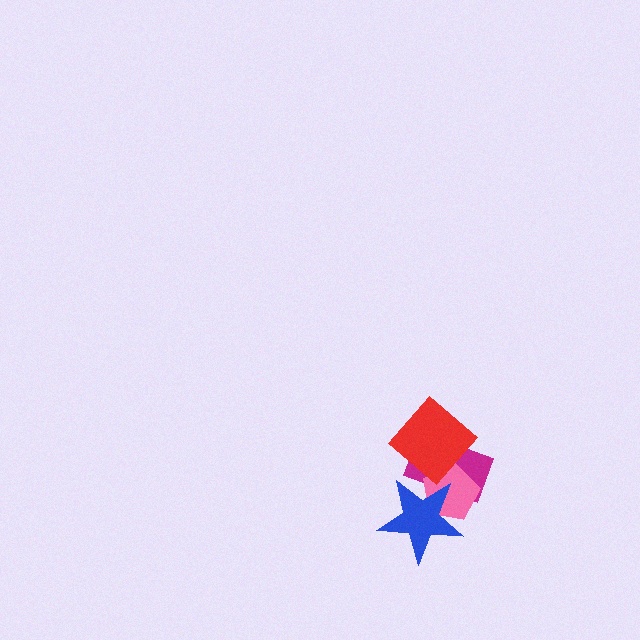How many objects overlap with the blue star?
2 objects overlap with the blue star.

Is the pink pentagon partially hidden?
Yes, it is partially covered by another shape.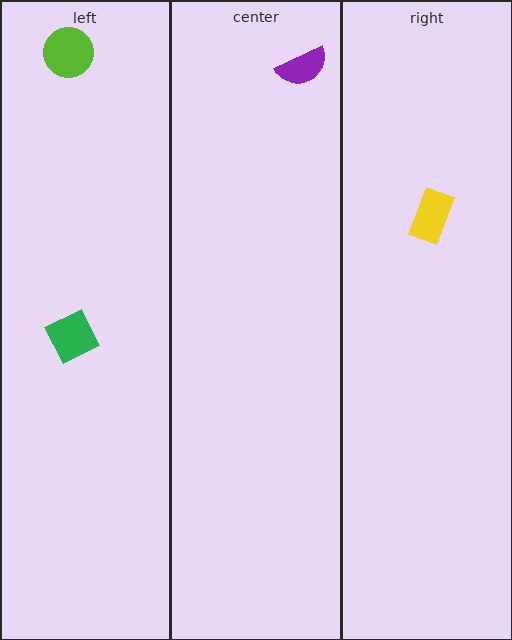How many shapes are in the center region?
1.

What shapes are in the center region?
The purple semicircle.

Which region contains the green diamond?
The left region.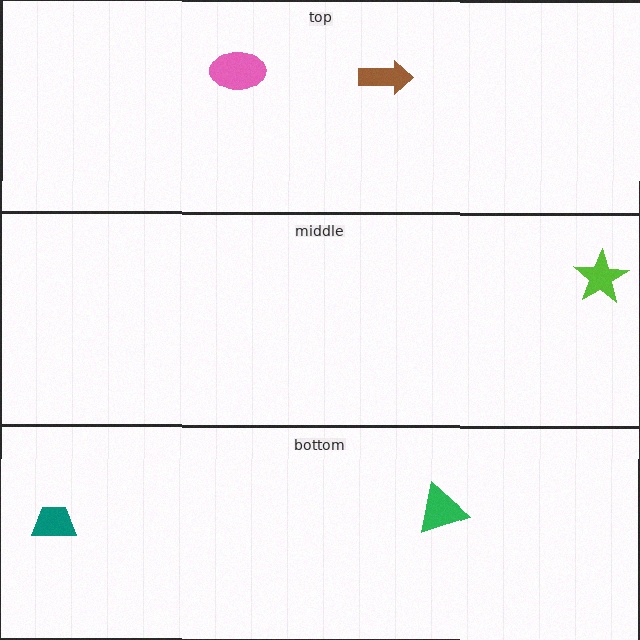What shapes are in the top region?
The pink ellipse, the brown arrow.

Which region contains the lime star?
The middle region.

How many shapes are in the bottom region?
2.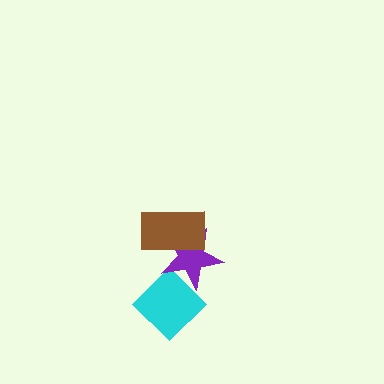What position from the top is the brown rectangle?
The brown rectangle is 1st from the top.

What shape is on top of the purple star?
The brown rectangle is on top of the purple star.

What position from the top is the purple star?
The purple star is 2nd from the top.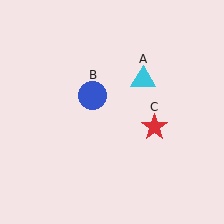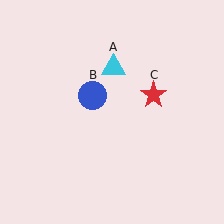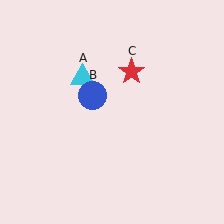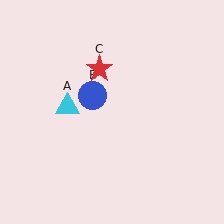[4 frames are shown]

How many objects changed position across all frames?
2 objects changed position: cyan triangle (object A), red star (object C).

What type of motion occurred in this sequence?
The cyan triangle (object A), red star (object C) rotated counterclockwise around the center of the scene.